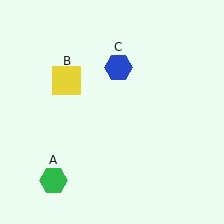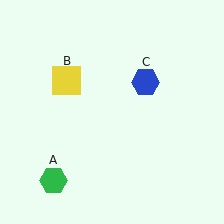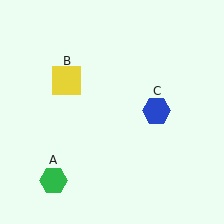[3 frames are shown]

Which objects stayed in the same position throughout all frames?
Green hexagon (object A) and yellow square (object B) remained stationary.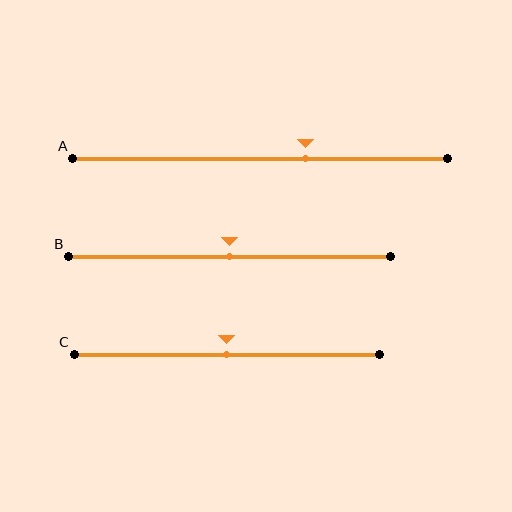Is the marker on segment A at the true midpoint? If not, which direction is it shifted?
No, the marker on segment A is shifted to the right by about 12% of the segment length.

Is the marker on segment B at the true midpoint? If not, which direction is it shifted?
Yes, the marker on segment B is at the true midpoint.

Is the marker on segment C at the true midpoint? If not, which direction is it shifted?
Yes, the marker on segment C is at the true midpoint.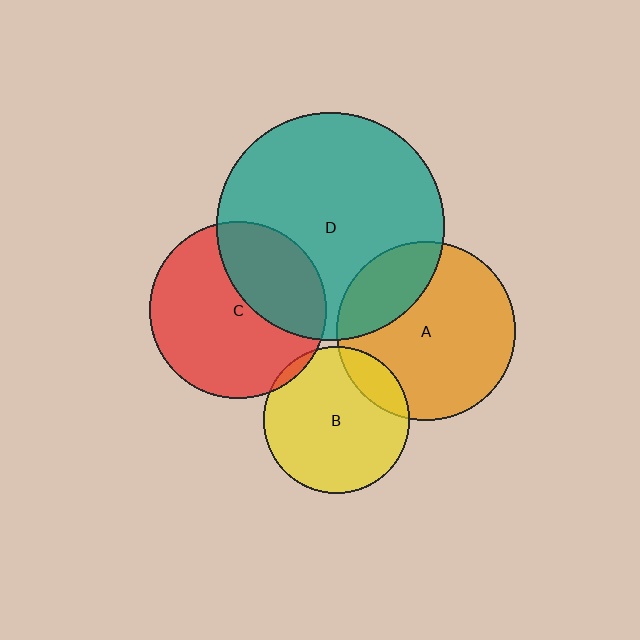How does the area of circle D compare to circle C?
Approximately 1.7 times.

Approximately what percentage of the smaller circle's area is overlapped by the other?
Approximately 25%.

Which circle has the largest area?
Circle D (teal).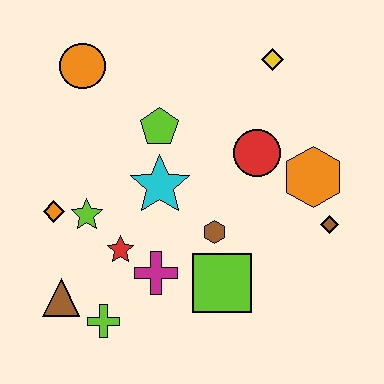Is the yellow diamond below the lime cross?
No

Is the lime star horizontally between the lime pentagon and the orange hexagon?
No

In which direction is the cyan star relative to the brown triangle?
The cyan star is above the brown triangle.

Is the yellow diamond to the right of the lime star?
Yes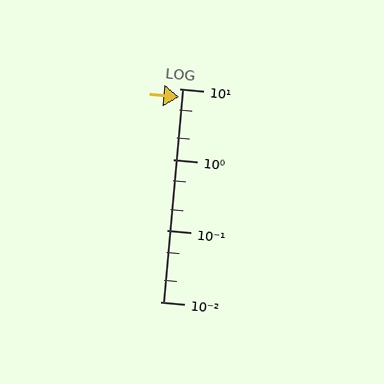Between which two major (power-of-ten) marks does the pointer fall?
The pointer is between 1 and 10.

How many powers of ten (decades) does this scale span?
The scale spans 3 decades, from 0.01 to 10.